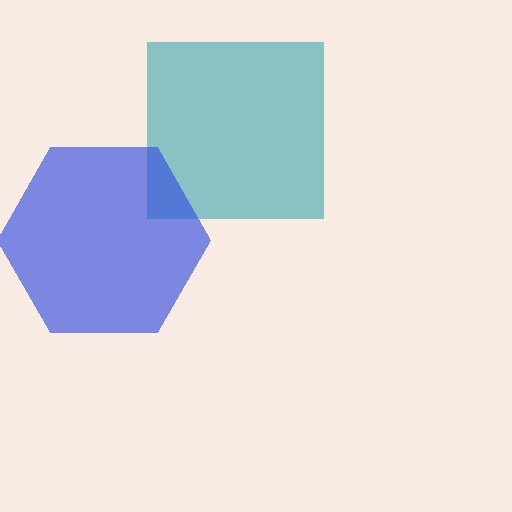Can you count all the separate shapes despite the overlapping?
Yes, there are 2 separate shapes.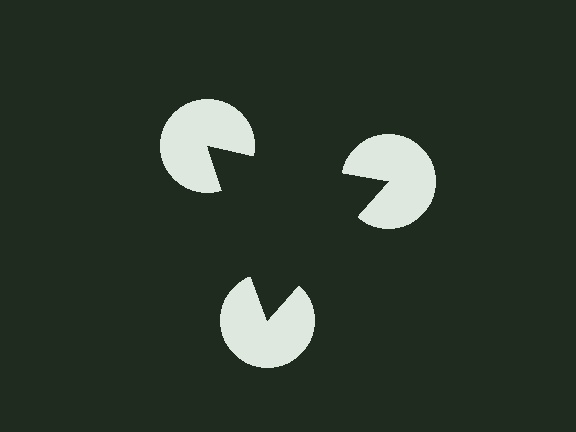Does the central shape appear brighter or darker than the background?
It typically appears slightly darker than the background, even though no actual brightness change is drawn.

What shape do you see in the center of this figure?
An illusory triangle — its edges are inferred from the aligned wedge cuts in the pac-man discs, not physically drawn.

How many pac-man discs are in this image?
There are 3 — one at each vertex of the illusory triangle.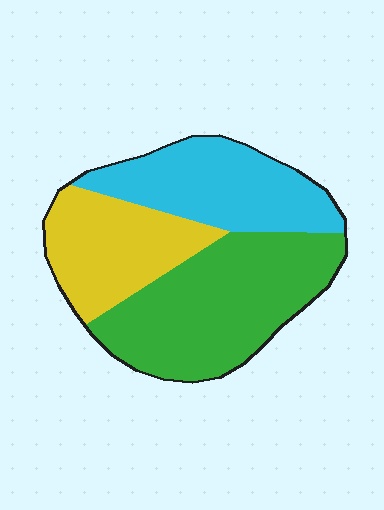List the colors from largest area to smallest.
From largest to smallest: green, cyan, yellow.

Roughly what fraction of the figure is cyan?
Cyan covers around 30% of the figure.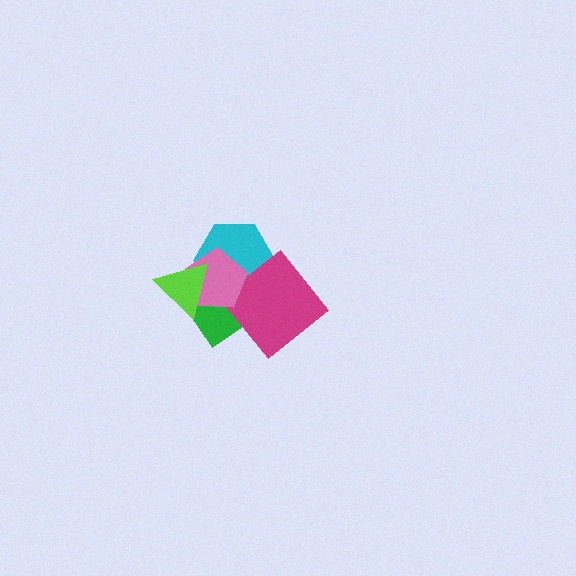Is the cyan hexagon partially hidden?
Yes, it is partially covered by another shape.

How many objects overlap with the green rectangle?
5 objects overlap with the green rectangle.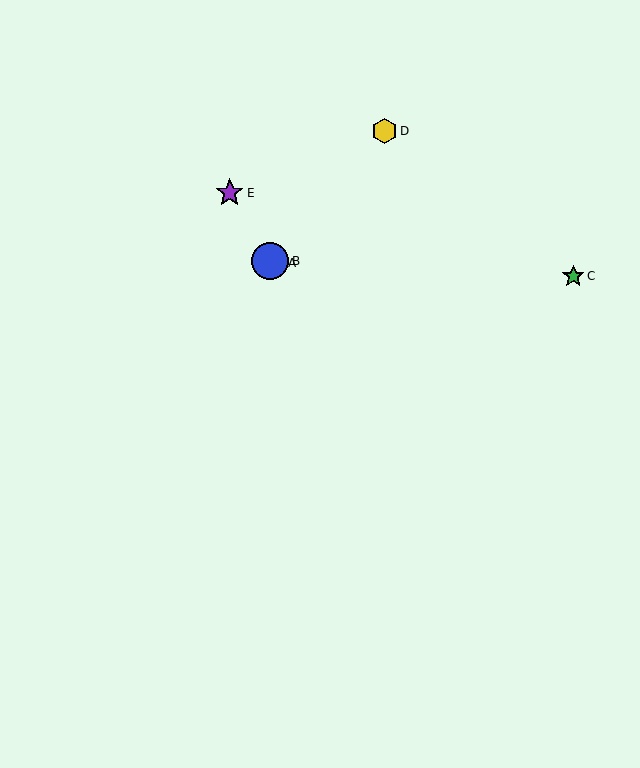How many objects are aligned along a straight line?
3 objects (A, B, E) are aligned along a straight line.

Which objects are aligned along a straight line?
Objects A, B, E are aligned along a straight line.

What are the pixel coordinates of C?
Object C is at (573, 276).